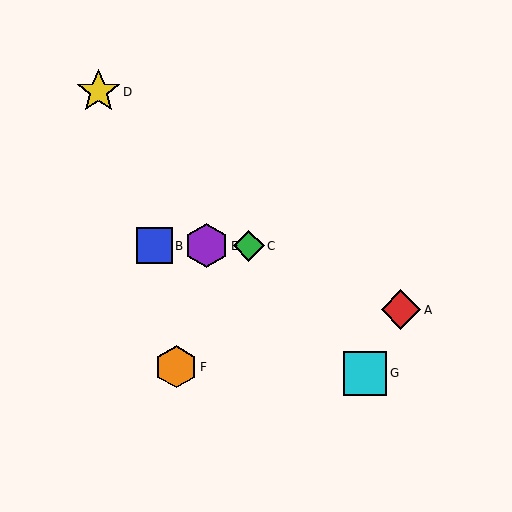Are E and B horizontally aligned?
Yes, both are at y≈246.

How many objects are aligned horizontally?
3 objects (B, C, E) are aligned horizontally.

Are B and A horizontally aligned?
No, B is at y≈246 and A is at y≈310.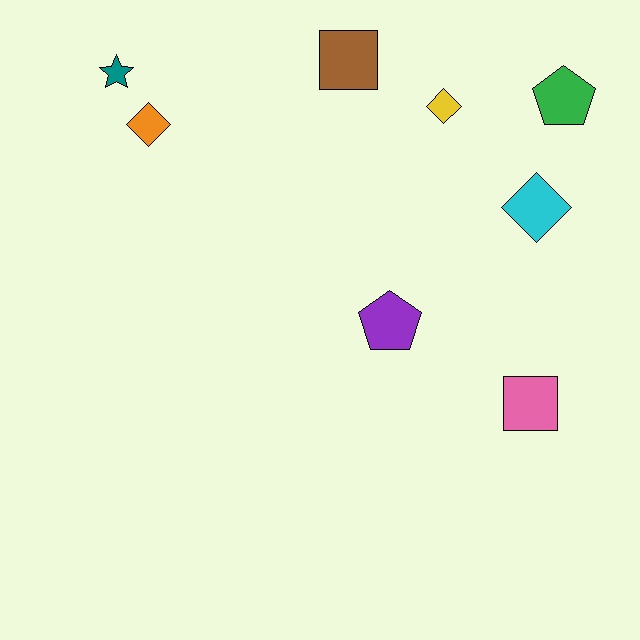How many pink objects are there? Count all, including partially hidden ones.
There is 1 pink object.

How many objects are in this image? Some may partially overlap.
There are 8 objects.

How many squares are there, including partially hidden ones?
There are 2 squares.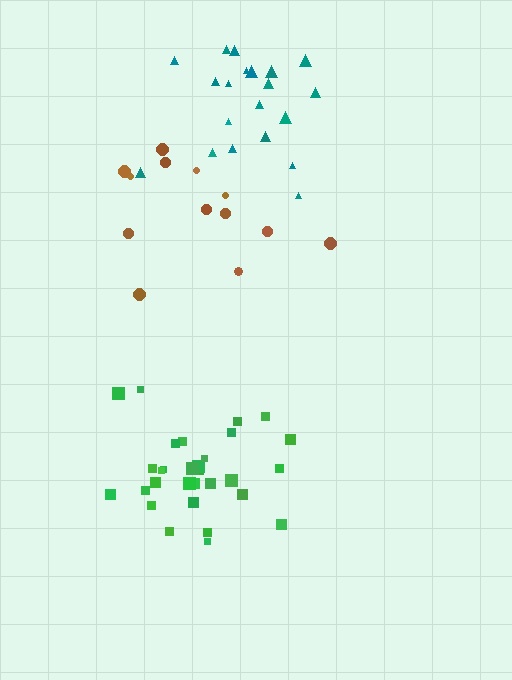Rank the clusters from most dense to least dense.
green, teal, brown.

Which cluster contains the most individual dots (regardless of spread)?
Green (30).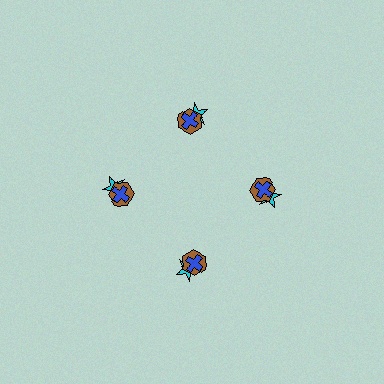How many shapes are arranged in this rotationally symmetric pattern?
There are 12 shapes, arranged in 4 groups of 3.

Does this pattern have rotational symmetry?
Yes, this pattern has 4-fold rotational symmetry. It looks the same after rotating 90 degrees around the center.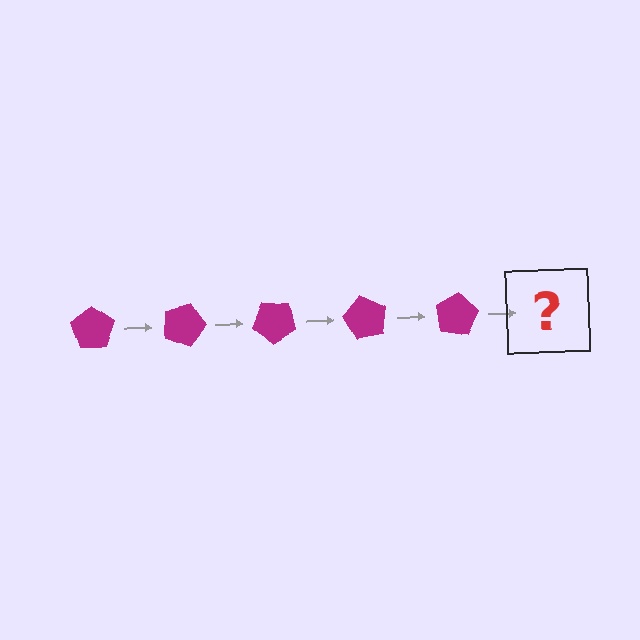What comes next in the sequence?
The next element should be a magenta pentagon rotated 100 degrees.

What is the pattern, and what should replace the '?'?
The pattern is that the pentagon rotates 20 degrees each step. The '?' should be a magenta pentagon rotated 100 degrees.